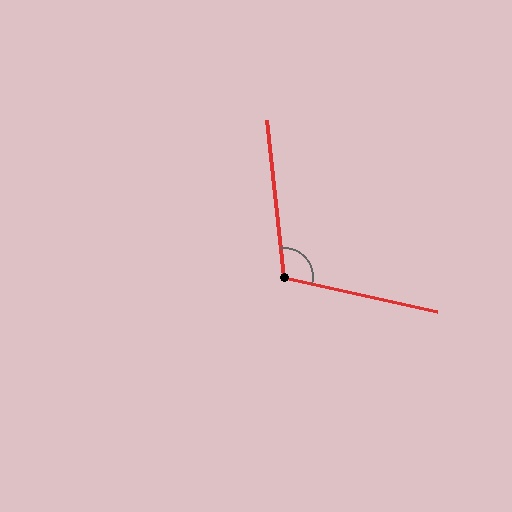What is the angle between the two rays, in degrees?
Approximately 109 degrees.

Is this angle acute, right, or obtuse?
It is obtuse.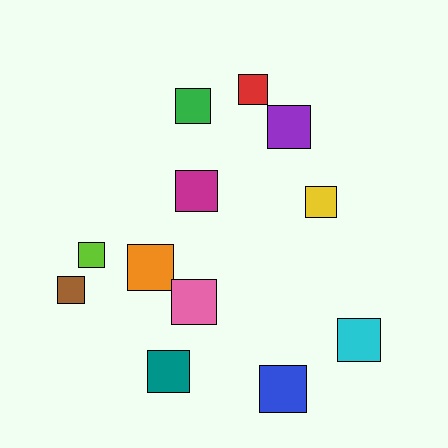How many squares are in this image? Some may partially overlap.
There are 12 squares.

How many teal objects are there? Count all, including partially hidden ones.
There is 1 teal object.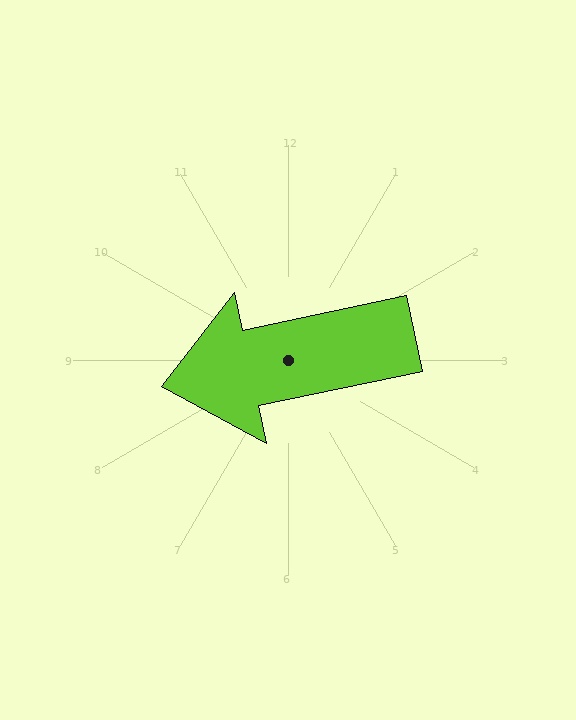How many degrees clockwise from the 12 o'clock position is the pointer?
Approximately 258 degrees.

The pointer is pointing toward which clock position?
Roughly 9 o'clock.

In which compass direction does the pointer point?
West.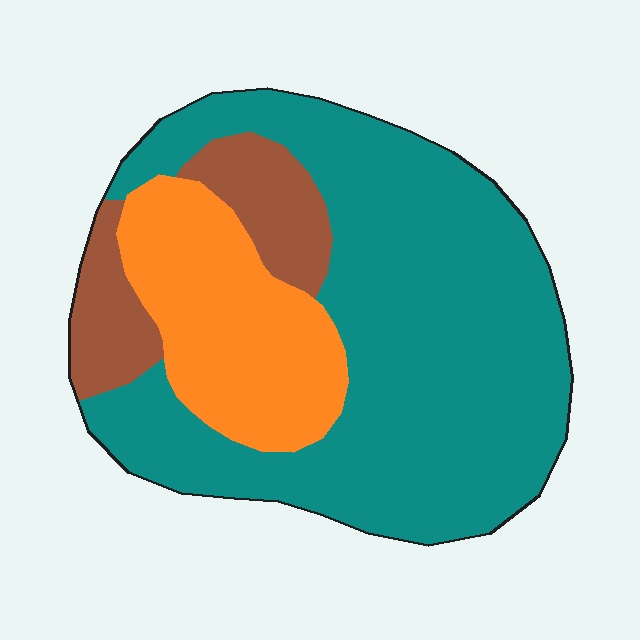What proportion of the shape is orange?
Orange takes up between a sixth and a third of the shape.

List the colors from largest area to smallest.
From largest to smallest: teal, orange, brown.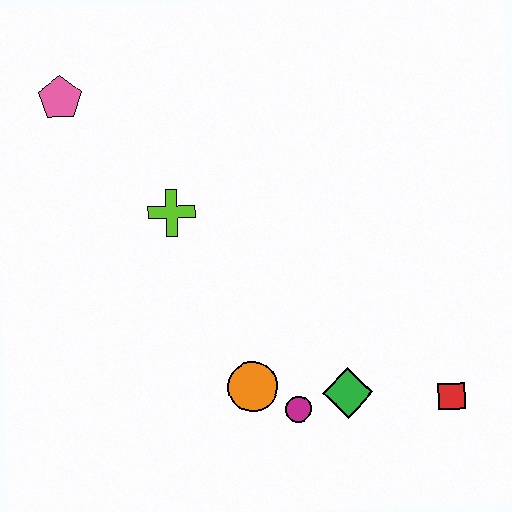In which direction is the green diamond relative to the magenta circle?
The green diamond is to the right of the magenta circle.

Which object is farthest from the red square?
The pink pentagon is farthest from the red square.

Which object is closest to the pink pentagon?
The lime cross is closest to the pink pentagon.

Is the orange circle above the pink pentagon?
No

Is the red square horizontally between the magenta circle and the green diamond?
No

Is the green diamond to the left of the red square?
Yes